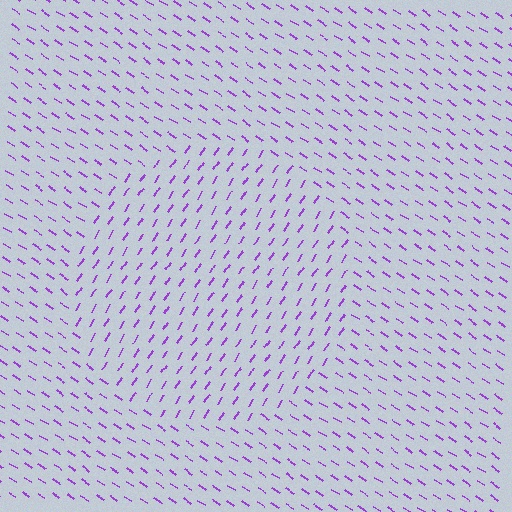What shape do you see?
I see a circle.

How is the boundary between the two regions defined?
The boundary is defined purely by a change in line orientation (approximately 90 degrees difference). All lines are the same color and thickness.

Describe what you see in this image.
The image is filled with small purple line segments. A circle region in the image has lines oriented differently from the surrounding lines, creating a visible texture boundary.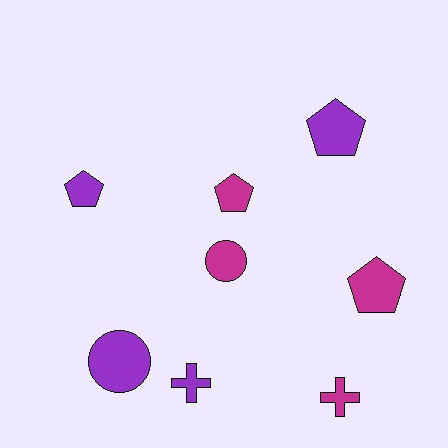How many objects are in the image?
There are 8 objects.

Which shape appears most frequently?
Pentagon, with 4 objects.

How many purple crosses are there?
There is 1 purple cross.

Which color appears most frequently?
Magenta, with 4 objects.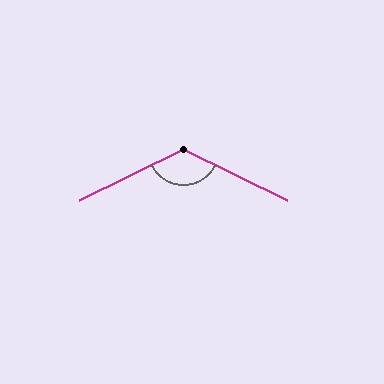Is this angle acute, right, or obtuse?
It is obtuse.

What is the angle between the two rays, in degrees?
Approximately 127 degrees.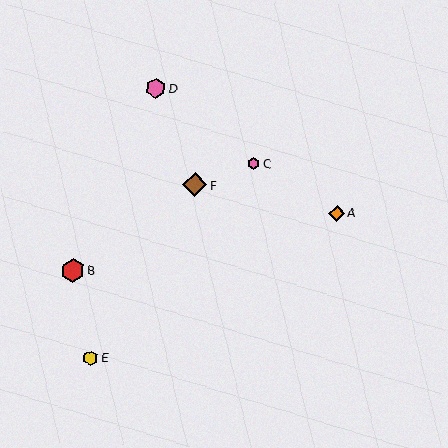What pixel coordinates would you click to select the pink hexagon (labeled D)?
Click at (156, 88) to select the pink hexagon D.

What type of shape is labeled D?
Shape D is a pink hexagon.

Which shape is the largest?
The brown diamond (labeled F) is the largest.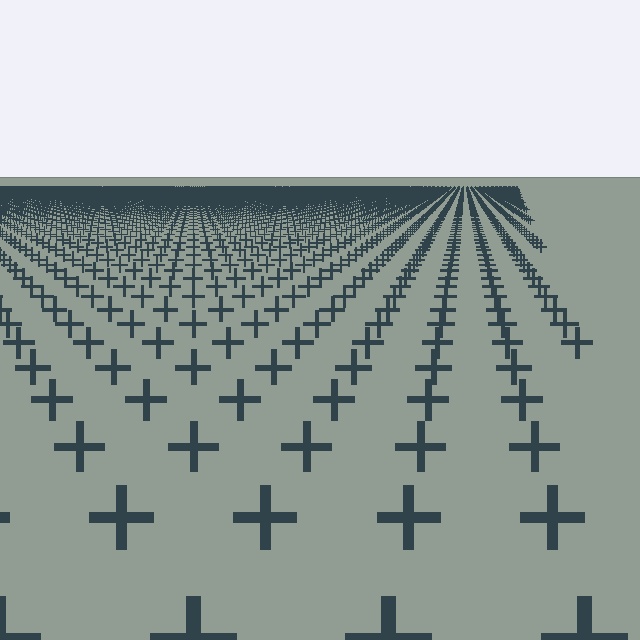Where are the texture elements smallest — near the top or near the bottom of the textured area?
Near the top.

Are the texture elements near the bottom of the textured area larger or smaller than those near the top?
Larger. Near the bottom, elements are closer to the viewer and appear at a bigger on-screen size.